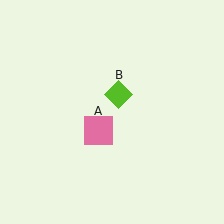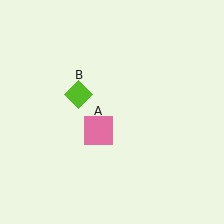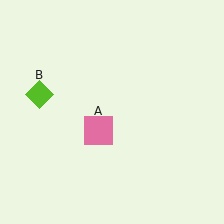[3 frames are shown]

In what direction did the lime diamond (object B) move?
The lime diamond (object B) moved left.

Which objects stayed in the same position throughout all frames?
Pink square (object A) remained stationary.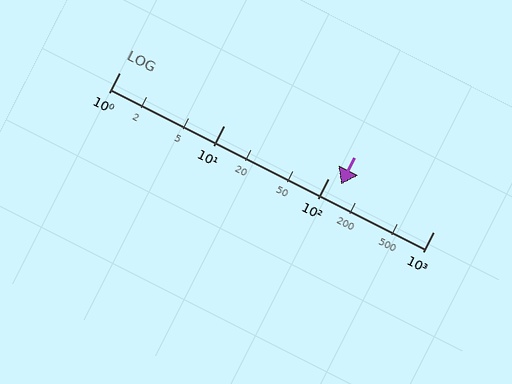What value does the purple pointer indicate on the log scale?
The pointer indicates approximately 130.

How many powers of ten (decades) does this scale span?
The scale spans 3 decades, from 1 to 1000.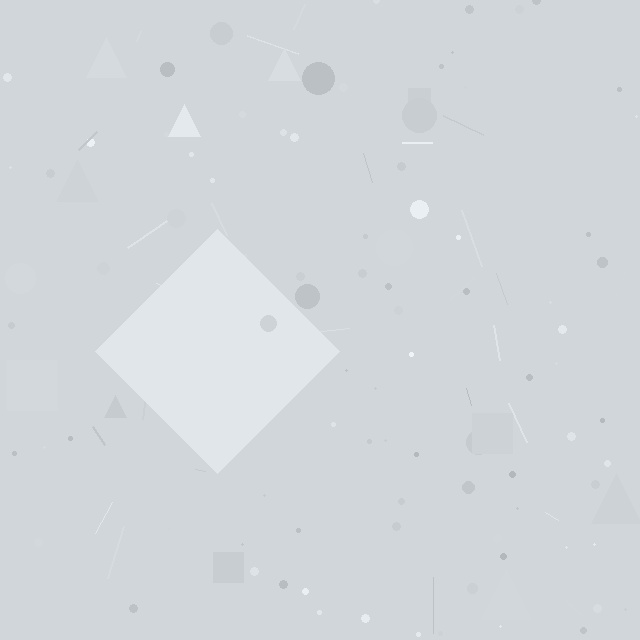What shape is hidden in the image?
A diamond is hidden in the image.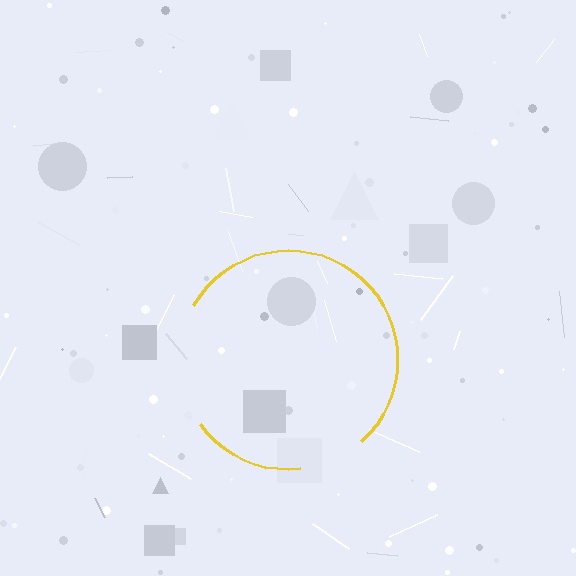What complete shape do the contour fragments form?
The contour fragments form a circle.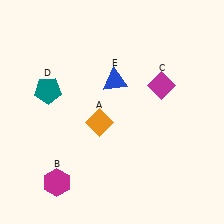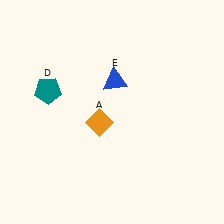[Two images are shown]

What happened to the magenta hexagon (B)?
The magenta hexagon (B) was removed in Image 2. It was in the bottom-left area of Image 1.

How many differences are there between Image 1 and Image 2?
There are 2 differences between the two images.